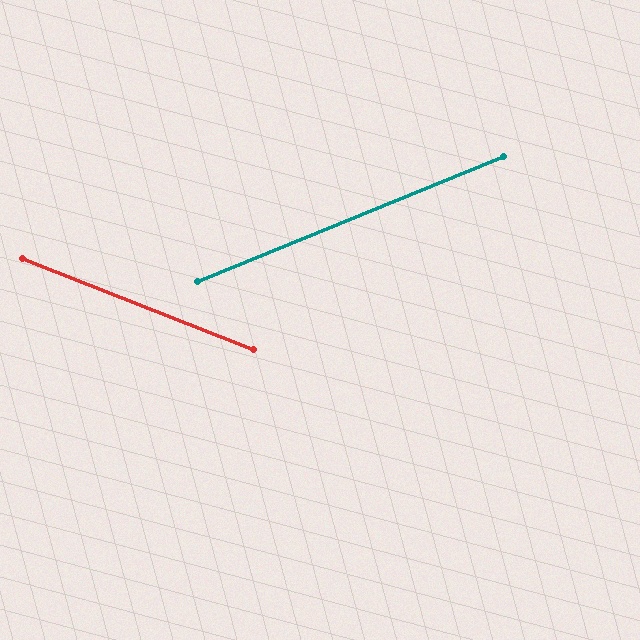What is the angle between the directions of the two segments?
Approximately 44 degrees.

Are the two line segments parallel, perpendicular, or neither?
Neither parallel nor perpendicular — they differ by about 44°.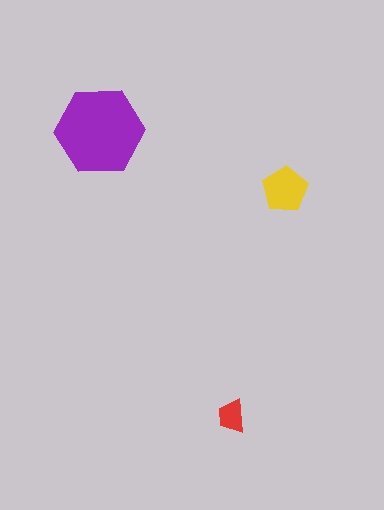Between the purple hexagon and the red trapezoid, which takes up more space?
The purple hexagon.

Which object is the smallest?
The red trapezoid.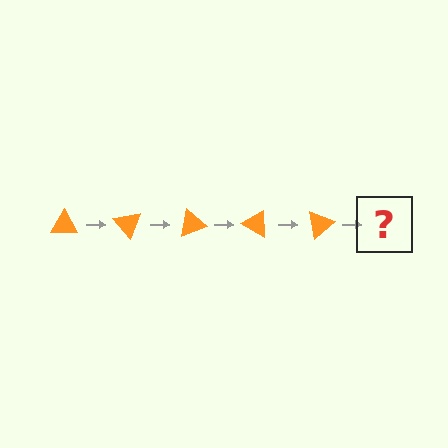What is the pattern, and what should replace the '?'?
The pattern is that the triangle rotates 50 degrees each step. The '?' should be an orange triangle rotated 250 degrees.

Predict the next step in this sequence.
The next step is an orange triangle rotated 250 degrees.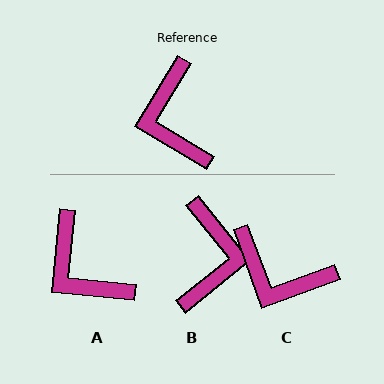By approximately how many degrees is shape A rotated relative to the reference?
Approximately 25 degrees counter-clockwise.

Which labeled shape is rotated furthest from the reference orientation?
B, about 160 degrees away.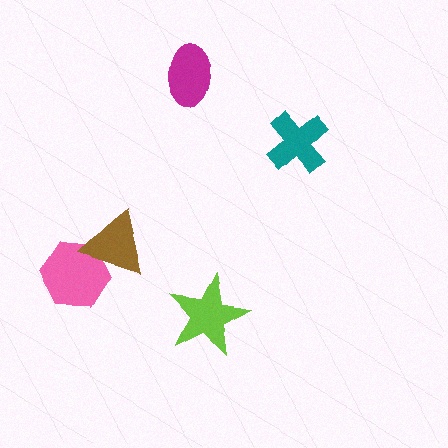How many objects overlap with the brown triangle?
1 object overlaps with the brown triangle.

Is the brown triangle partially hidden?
No, no other shape covers it.